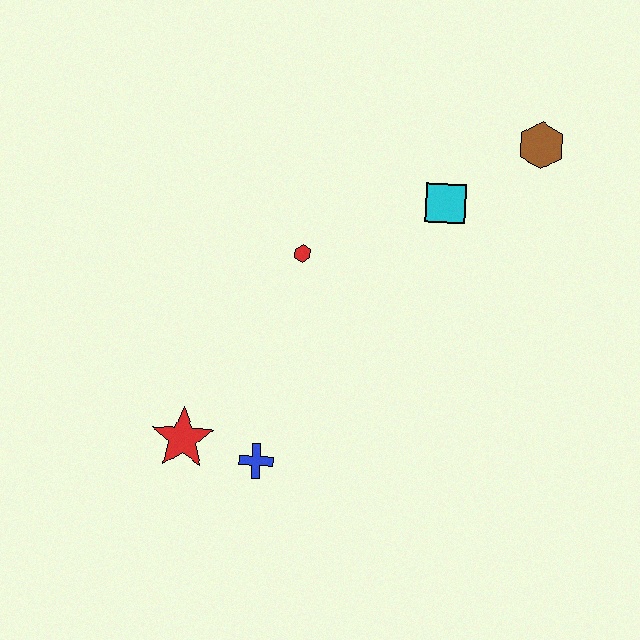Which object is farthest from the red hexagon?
The brown hexagon is farthest from the red hexagon.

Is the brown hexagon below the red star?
No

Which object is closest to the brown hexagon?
The cyan square is closest to the brown hexagon.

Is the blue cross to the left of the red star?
No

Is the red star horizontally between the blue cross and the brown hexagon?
No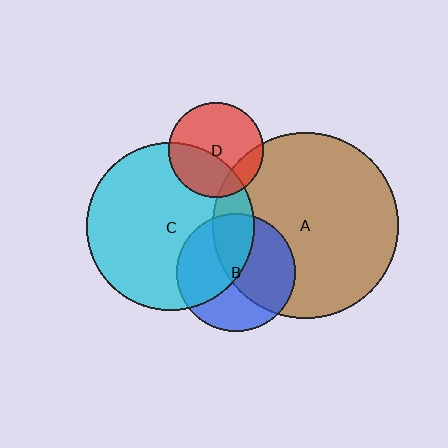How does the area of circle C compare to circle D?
Approximately 3.1 times.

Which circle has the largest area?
Circle A (brown).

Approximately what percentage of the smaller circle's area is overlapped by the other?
Approximately 15%.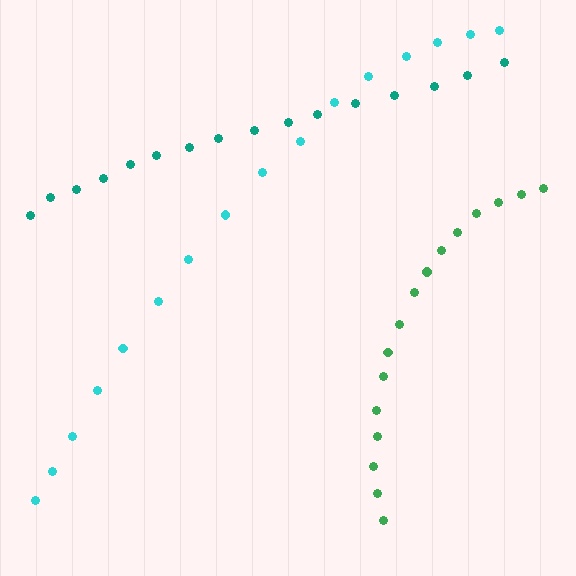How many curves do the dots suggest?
There are 3 distinct paths.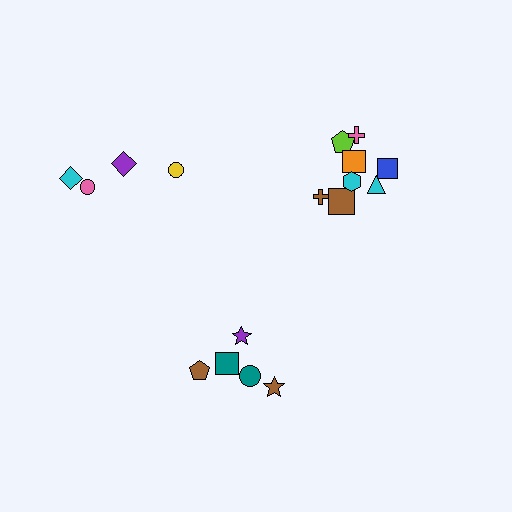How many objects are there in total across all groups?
There are 17 objects.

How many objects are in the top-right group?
There are 8 objects.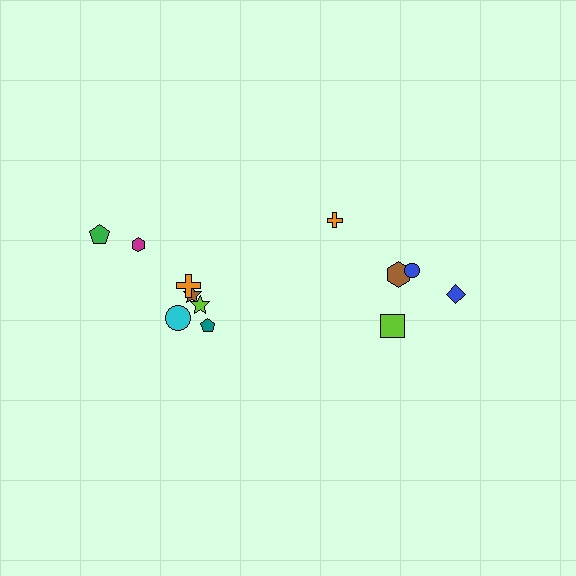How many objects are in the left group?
There are 7 objects.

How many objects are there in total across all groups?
There are 12 objects.